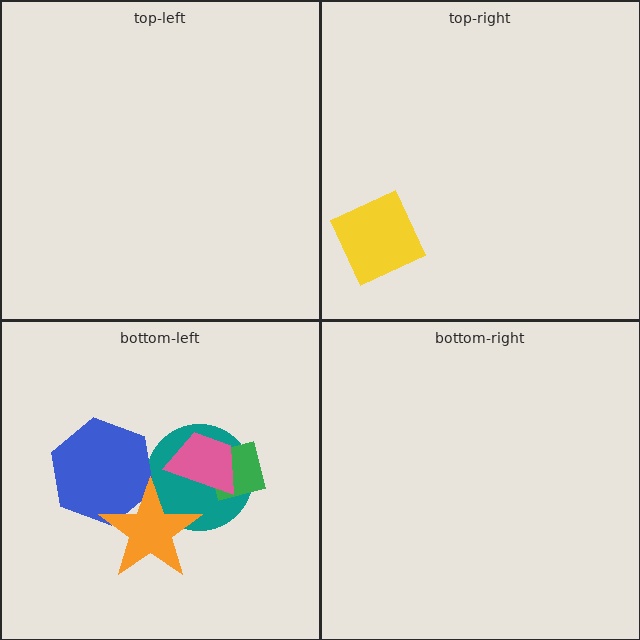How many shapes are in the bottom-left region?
5.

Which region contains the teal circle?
The bottom-left region.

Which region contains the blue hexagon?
The bottom-left region.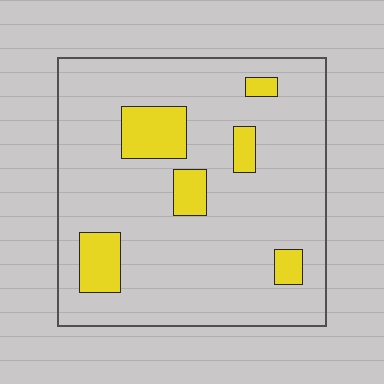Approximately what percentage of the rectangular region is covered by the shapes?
Approximately 15%.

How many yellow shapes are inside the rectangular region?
6.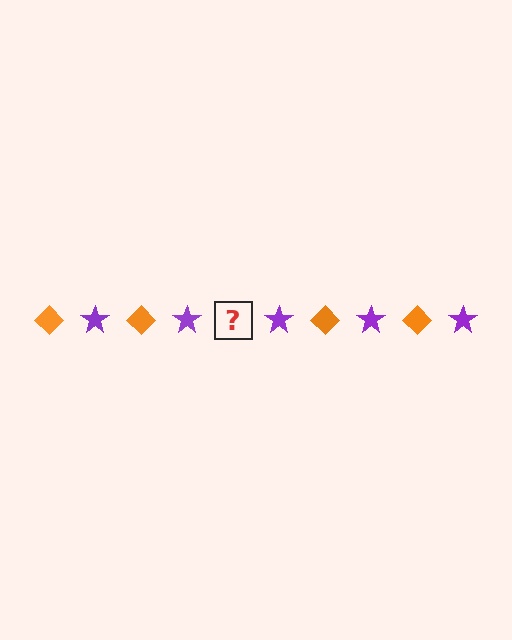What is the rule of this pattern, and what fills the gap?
The rule is that the pattern alternates between orange diamond and purple star. The gap should be filled with an orange diamond.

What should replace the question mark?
The question mark should be replaced with an orange diamond.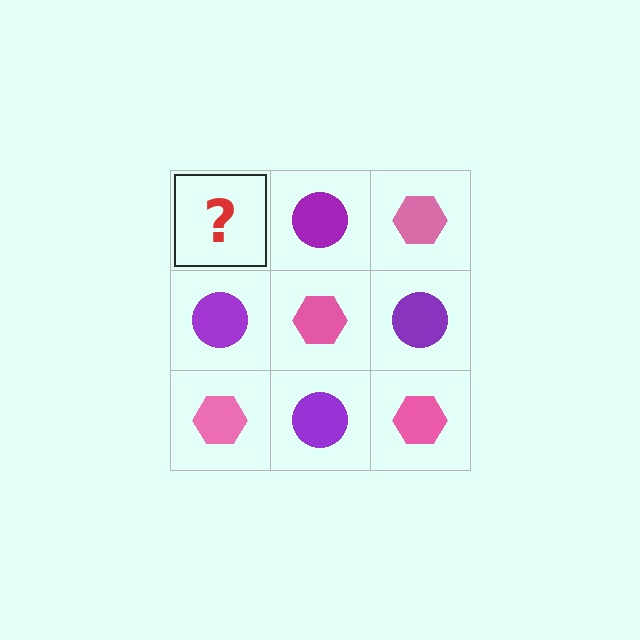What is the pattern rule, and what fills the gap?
The rule is that it alternates pink hexagon and purple circle in a checkerboard pattern. The gap should be filled with a pink hexagon.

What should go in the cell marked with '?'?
The missing cell should contain a pink hexagon.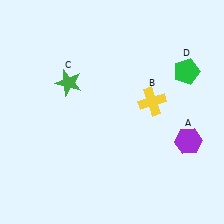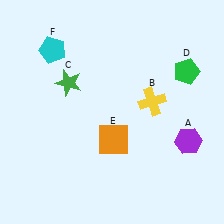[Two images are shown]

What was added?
An orange square (E), a cyan pentagon (F) were added in Image 2.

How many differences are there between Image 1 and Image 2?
There are 2 differences between the two images.